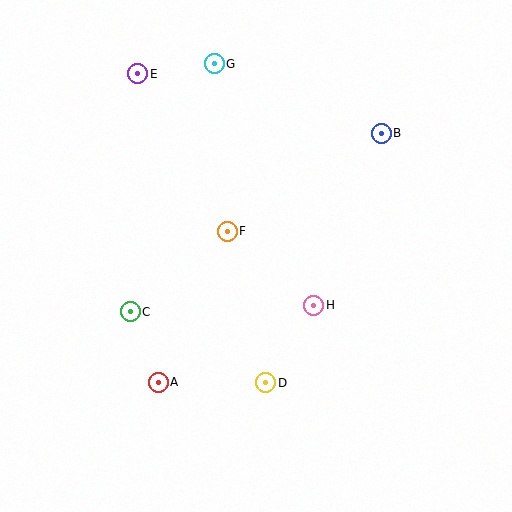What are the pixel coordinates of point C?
Point C is at (130, 312).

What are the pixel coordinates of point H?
Point H is at (314, 305).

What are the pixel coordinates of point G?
Point G is at (214, 64).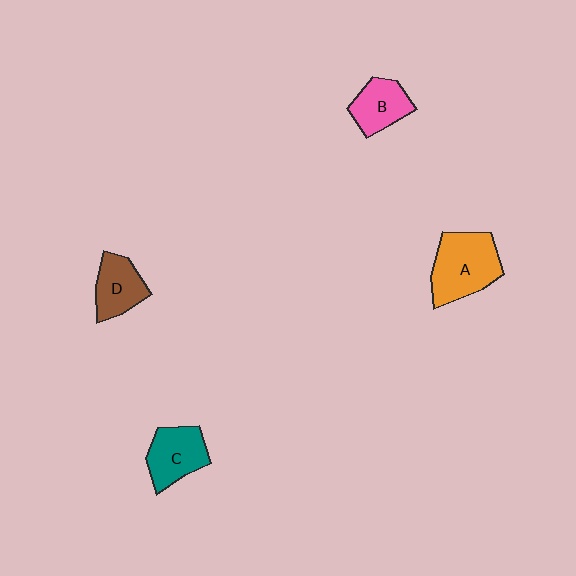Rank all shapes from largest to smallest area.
From largest to smallest: A (orange), C (teal), D (brown), B (pink).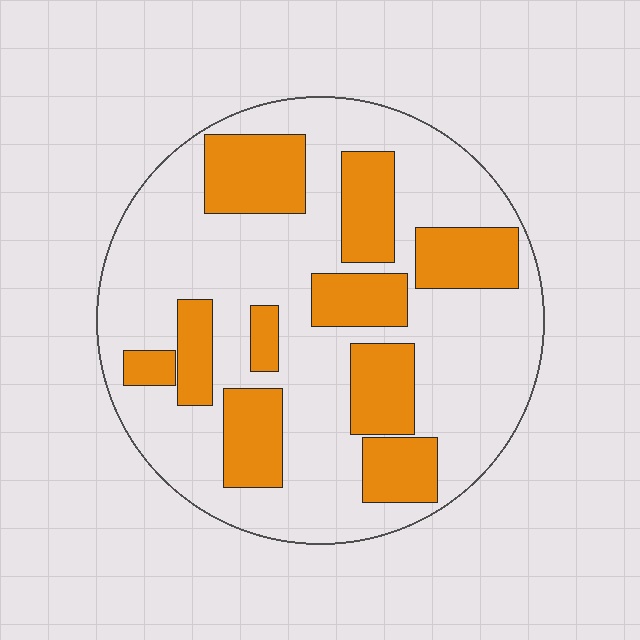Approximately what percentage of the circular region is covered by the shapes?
Approximately 30%.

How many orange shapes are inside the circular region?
10.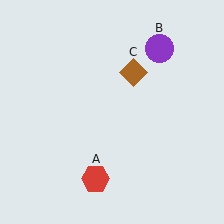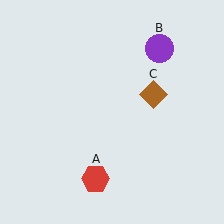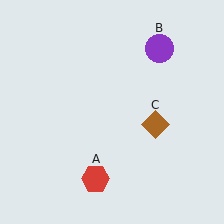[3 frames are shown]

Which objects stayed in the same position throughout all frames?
Red hexagon (object A) and purple circle (object B) remained stationary.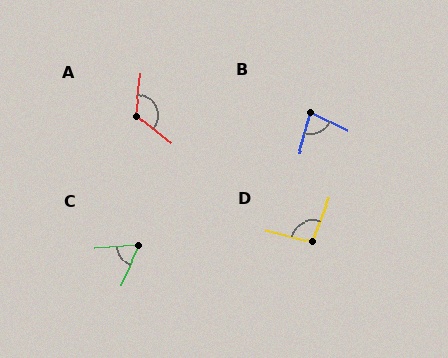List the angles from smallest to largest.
C (61°), B (80°), D (97°), A (120°).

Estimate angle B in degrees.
Approximately 80 degrees.